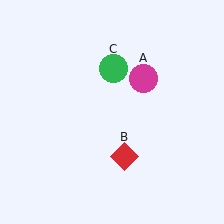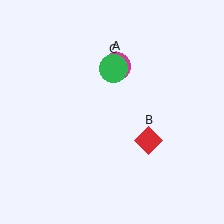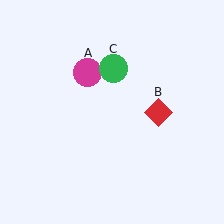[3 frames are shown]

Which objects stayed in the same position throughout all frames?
Green circle (object C) remained stationary.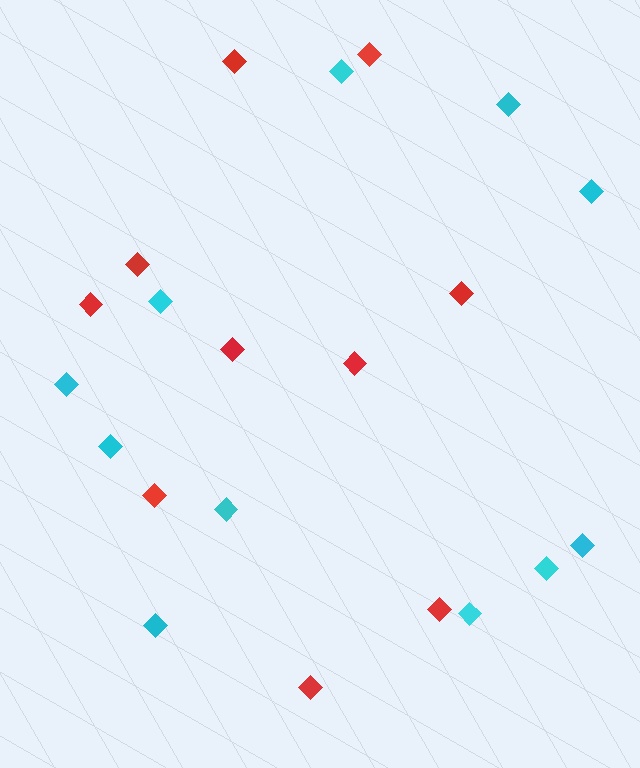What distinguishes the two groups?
There are 2 groups: one group of cyan diamonds (11) and one group of red diamonds (10).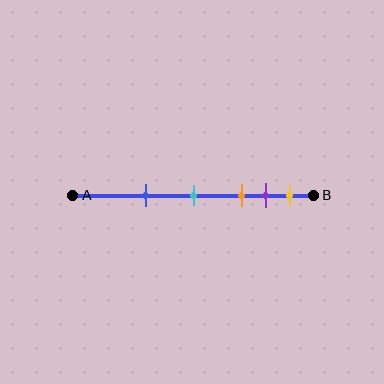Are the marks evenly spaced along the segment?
No, the marks are not evenly spaced.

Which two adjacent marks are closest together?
The purple and yellow marks are the closest adjacent pair.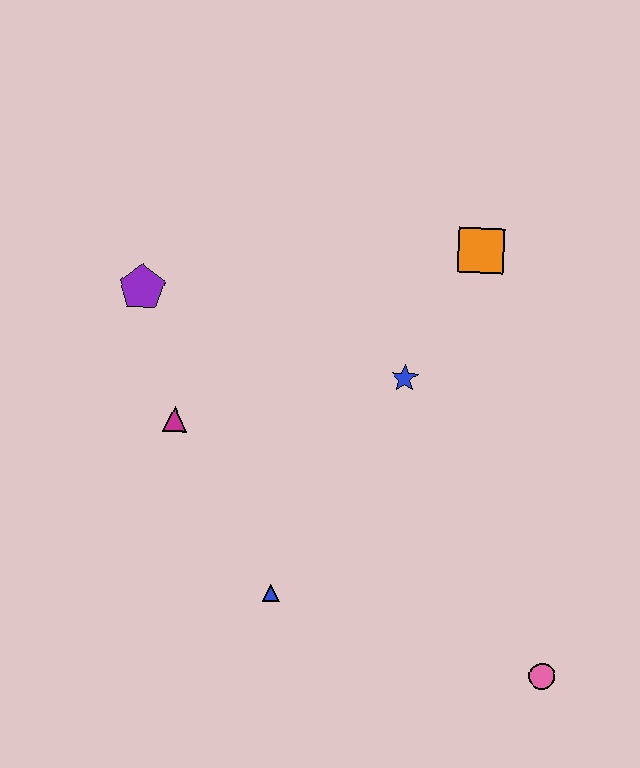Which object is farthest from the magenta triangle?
The pink circle is farthest from the magenta triangle.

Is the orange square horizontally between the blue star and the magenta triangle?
No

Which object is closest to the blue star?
The orange square is closest to the blue star.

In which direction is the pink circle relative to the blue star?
The pink circle is below the blue star.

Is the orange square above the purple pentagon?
Yes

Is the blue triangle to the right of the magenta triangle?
Yes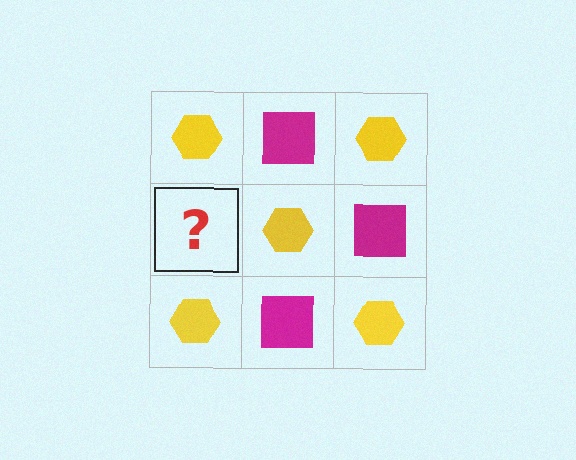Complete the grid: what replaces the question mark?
The question mark should be replaced with a magenta square.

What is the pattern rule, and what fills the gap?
The rule is that it alternates yellow hexagon and magenta square in a checkerboard pattern. The gap should be filled with a magenta square.